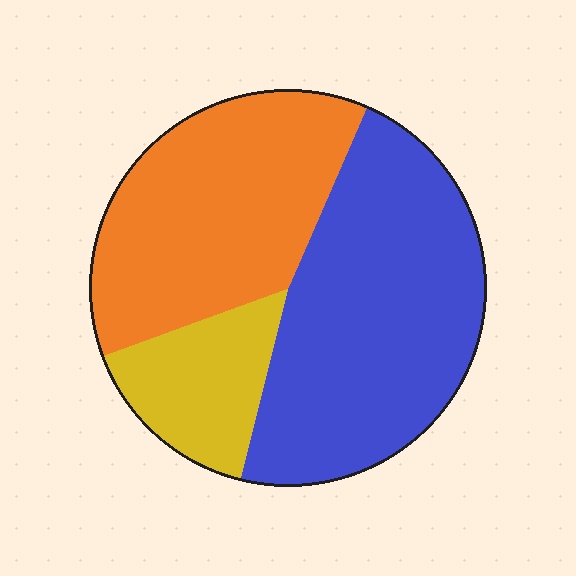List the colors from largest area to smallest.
From largest to smallest: blue, orange, yellow.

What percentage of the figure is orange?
Orange takes up about three eighths (3/8) of the figure.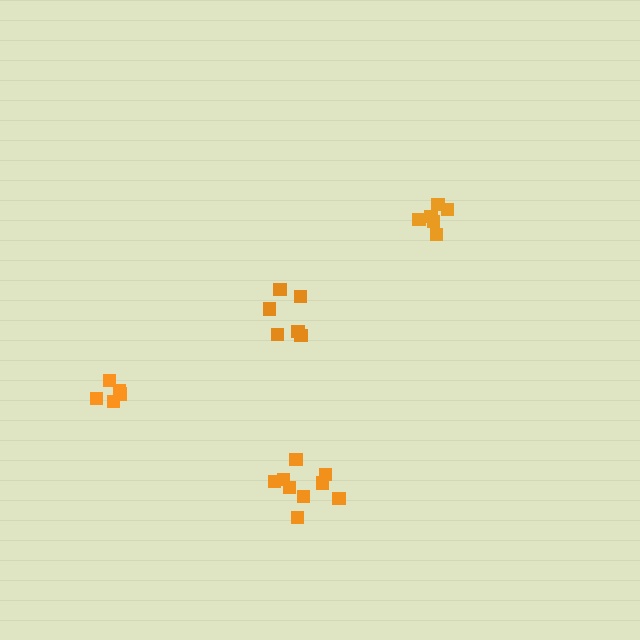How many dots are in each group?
Group 1: 6 dots, Group 2: 6 dots, Group 3: 5 dots, Group 4: 9 dots (26 total).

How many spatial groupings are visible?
There are 4 spatial groupings.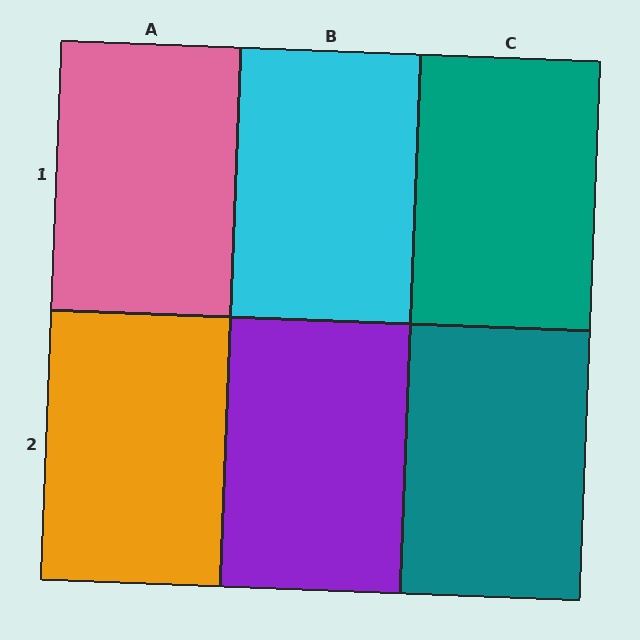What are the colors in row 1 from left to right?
Pink, cyan, teal.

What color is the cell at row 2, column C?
Teal.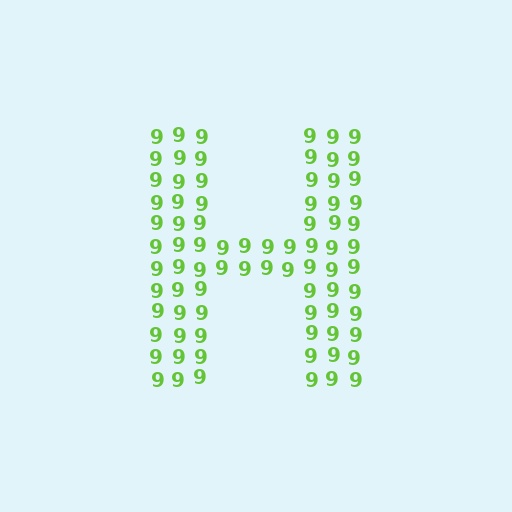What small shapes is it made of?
It is made of small digit 9's.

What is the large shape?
The large shape is the letter H.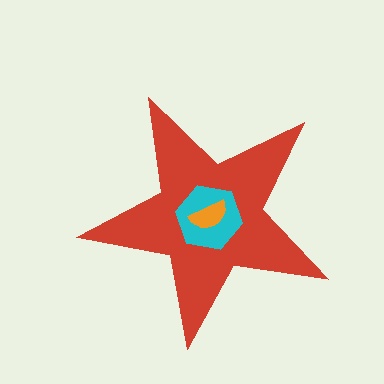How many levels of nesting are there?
3.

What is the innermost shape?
The orange semicircle.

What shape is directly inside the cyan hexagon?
The orange semicircle.